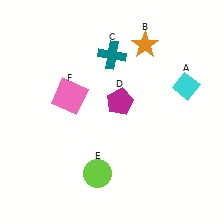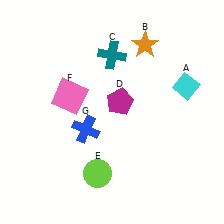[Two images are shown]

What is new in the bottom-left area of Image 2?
A blue cross (G) was added in the bottom-left area of Image 2.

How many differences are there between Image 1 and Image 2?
There is 1 difference between the two images.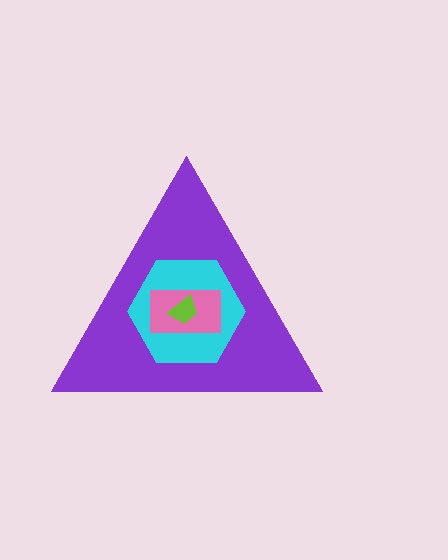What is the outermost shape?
The purple triangle.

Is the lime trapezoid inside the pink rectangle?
Yes.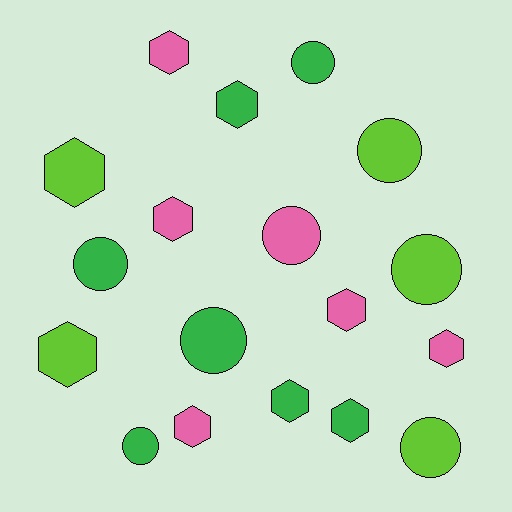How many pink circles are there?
There is 1 pink circle.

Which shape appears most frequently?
Hexagon, with 10 objects.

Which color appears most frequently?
Green, with 7 objects.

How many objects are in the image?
There are 18 objects.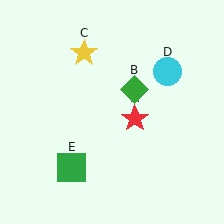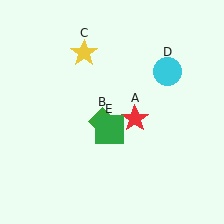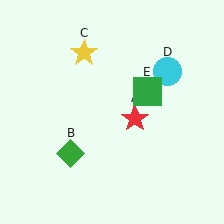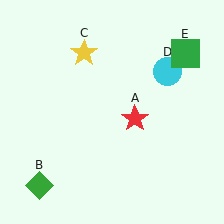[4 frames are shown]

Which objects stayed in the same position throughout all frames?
Red star (object A) and yellow star (object C) and cyan circle (object D) remained stationary.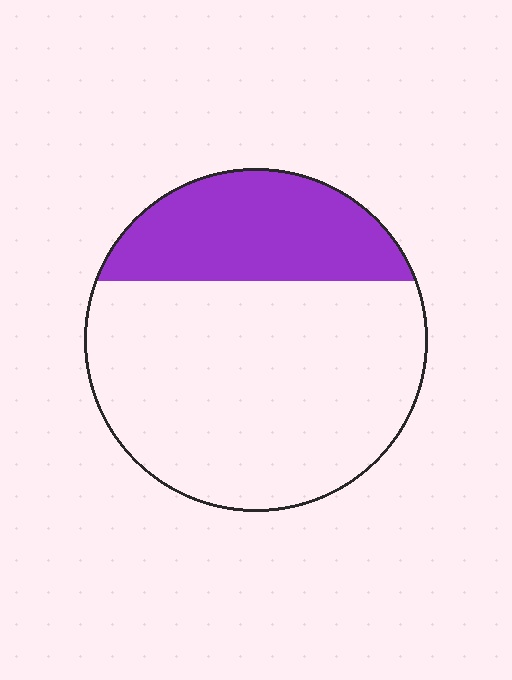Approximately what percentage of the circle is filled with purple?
Approximately 30%.